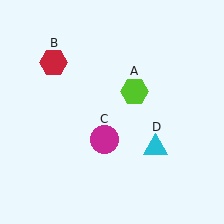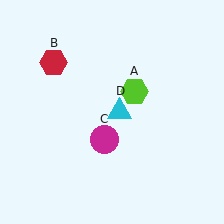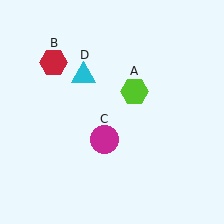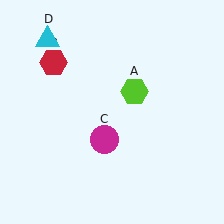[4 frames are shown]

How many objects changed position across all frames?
1 object changed position: cyan triangle (object D).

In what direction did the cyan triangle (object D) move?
The cyan triangle (object D) moved up and to the left.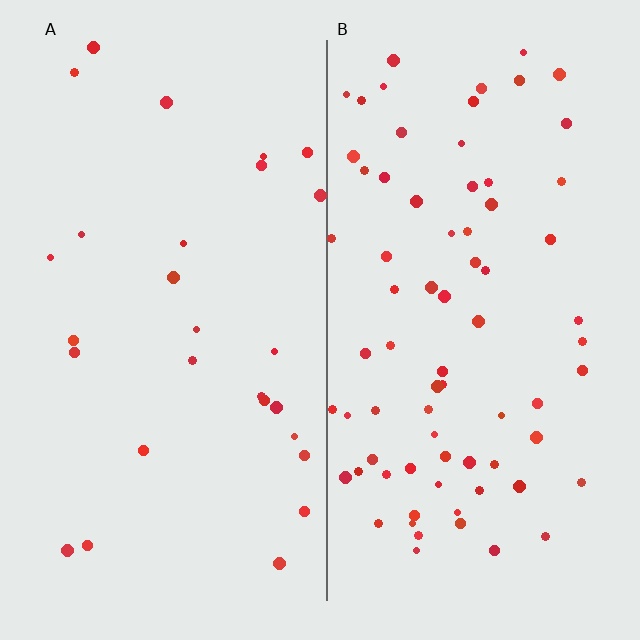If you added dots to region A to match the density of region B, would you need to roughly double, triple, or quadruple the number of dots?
Approximately triple.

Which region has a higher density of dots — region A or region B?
B (the right).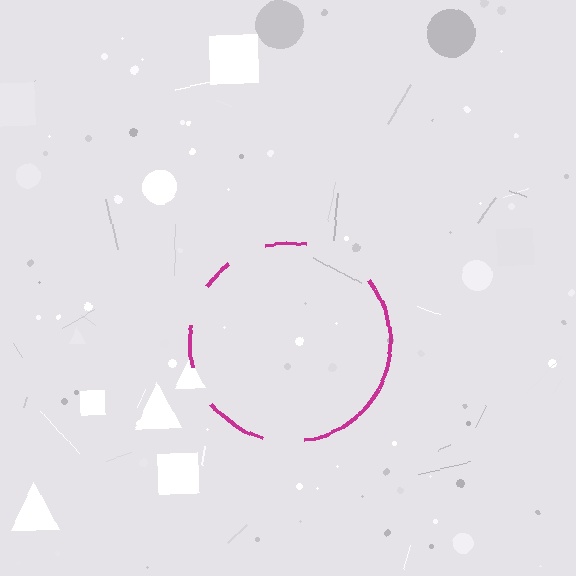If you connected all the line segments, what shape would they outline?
They would outline a circle.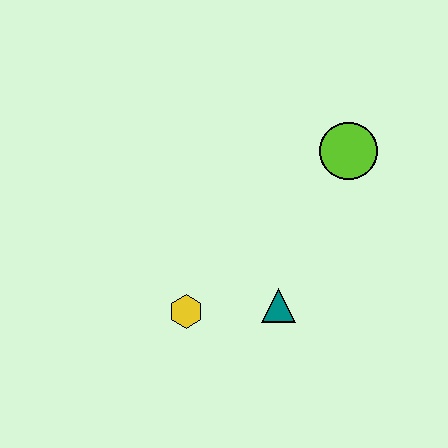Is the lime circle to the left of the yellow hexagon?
No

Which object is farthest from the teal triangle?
The lime circle is farthest from the teal triangle.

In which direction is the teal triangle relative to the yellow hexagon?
The teal triangle is to the right of the yellow hexagon.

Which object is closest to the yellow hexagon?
The teal triangle is closest to the yellow hexagon.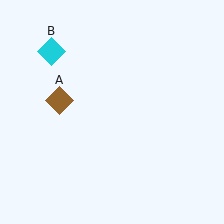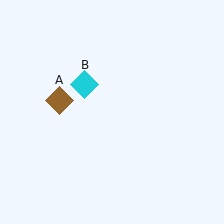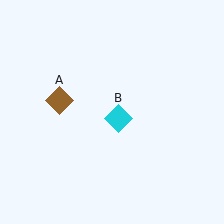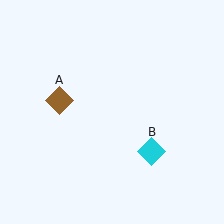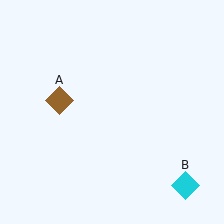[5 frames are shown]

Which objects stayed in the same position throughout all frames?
Brown diamond (object A) remained stationary.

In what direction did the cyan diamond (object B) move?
The cyan diamond (object B) moved down and to the right.